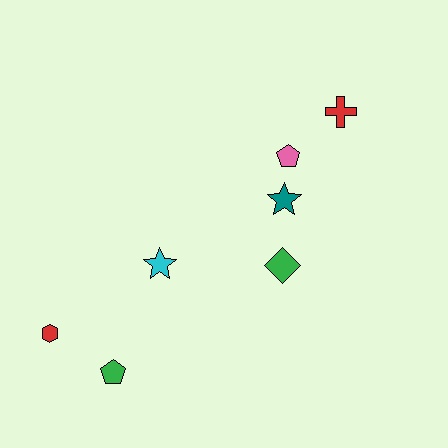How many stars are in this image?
There are 2 stars.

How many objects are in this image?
There are 7 objects.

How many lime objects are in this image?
There are no lime objects.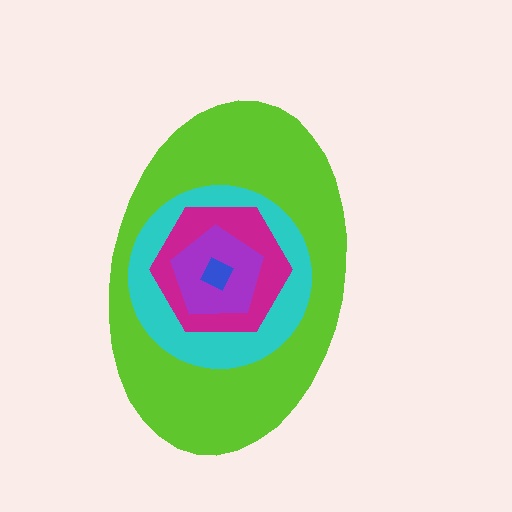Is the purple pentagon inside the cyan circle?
Yes.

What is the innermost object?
The blue square.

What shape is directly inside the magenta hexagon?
The purple pentagon.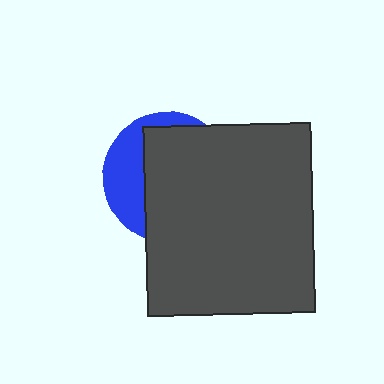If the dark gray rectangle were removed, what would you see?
You would see the complete blue circle.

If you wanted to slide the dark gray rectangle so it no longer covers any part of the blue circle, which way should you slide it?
Slide it right — that is the most direct way to separate the two shapes.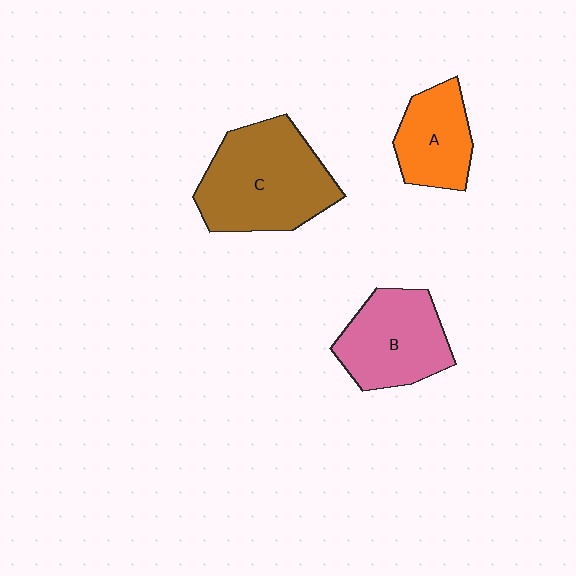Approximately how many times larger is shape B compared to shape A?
Approximately 1.3 times.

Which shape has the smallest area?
Shape A (orange).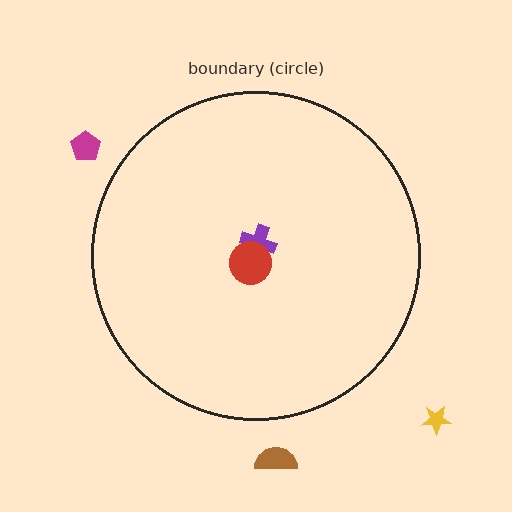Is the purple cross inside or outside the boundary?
Inside.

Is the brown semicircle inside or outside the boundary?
Outside.